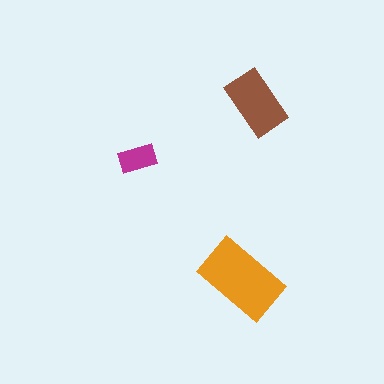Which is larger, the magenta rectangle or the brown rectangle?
The brown one.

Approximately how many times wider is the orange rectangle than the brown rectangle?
About 1.5 times wider.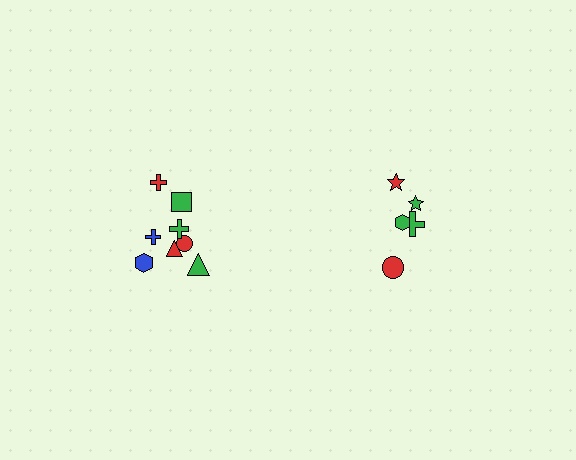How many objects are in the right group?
There are 5 objects.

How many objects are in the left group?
There are 8 objects.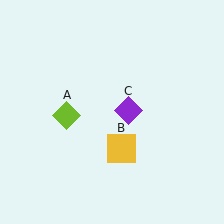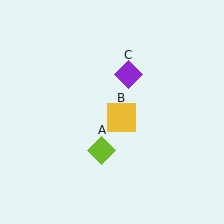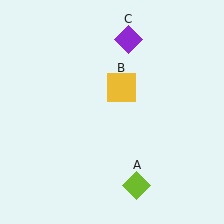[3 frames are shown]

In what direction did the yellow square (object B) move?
The yellow square (object B) moved up.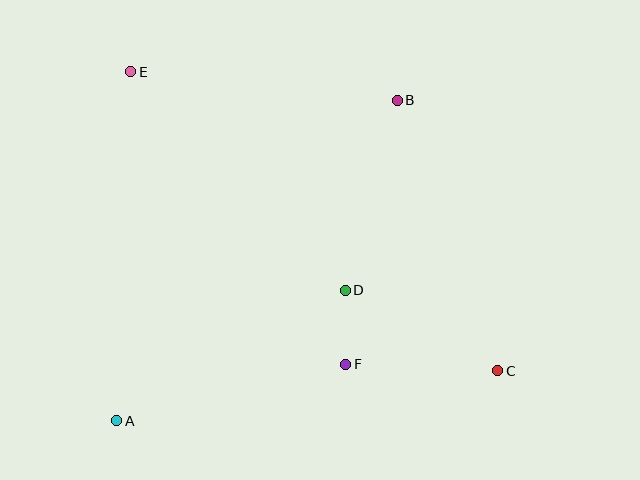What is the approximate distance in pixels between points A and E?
The distance between A and E is approximately 349 pixels.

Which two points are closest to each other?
Points D and F are closest to each other.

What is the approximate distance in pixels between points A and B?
The distance between A and B is approximately 426 pixels.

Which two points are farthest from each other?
Points C and E are farthest from each other.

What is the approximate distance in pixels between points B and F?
The distance between B and F is approximately 269 pixels.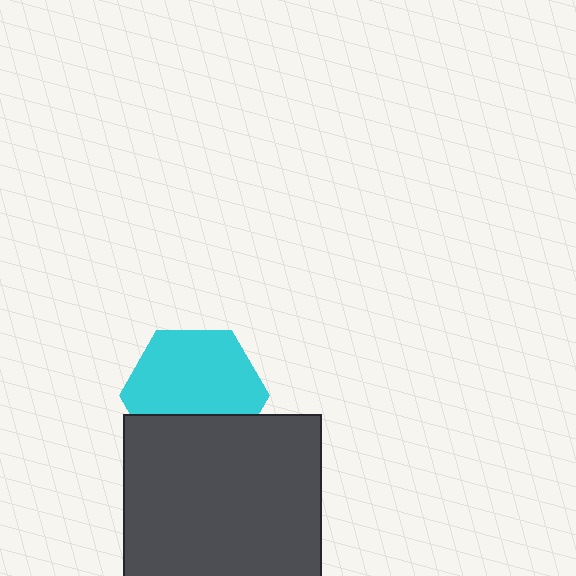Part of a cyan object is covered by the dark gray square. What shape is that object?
It is a hexagon.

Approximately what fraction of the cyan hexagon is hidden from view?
Roughly 33% of the cyan hexagon is hidden behind the dark gray square.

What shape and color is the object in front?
The object in front is a dark gray square.